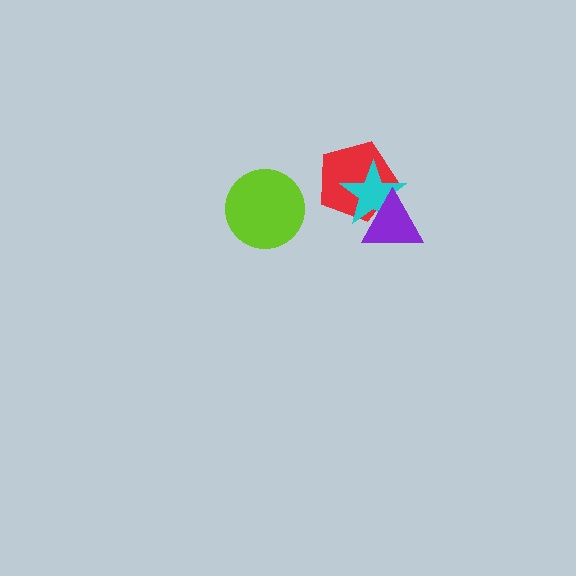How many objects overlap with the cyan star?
2 objects overlap with the cyan star.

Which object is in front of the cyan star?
The purple triangle is in front of the cyan star.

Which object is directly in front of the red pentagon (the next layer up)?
The cyan star is directly in front of the red pentagon.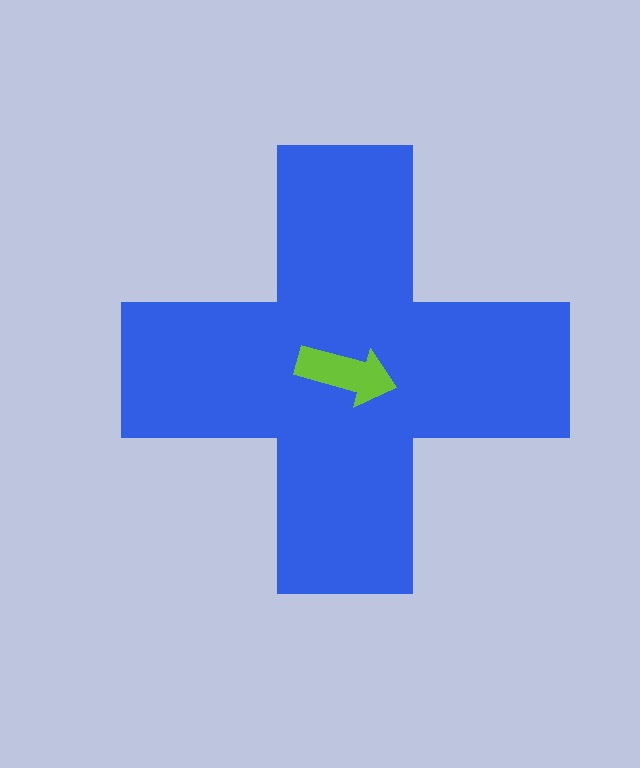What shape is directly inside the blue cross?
The lime arrow.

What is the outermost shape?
The blue cross.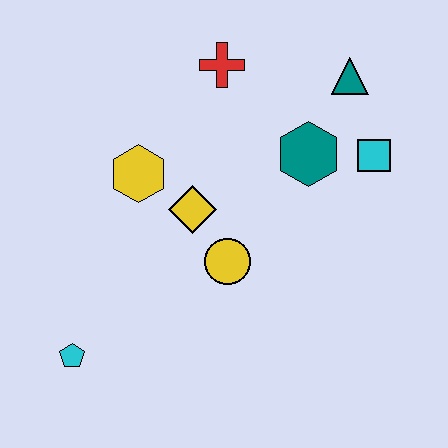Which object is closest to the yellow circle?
The yellow diamond is closest to the yellow circle.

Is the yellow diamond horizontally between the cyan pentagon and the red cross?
Yes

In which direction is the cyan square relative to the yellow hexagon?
The cyan square is to the right of the yellow hexagon.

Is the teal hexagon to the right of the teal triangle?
No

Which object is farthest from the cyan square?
The cyan pentagon is farthest from the cyan square.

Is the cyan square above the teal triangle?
No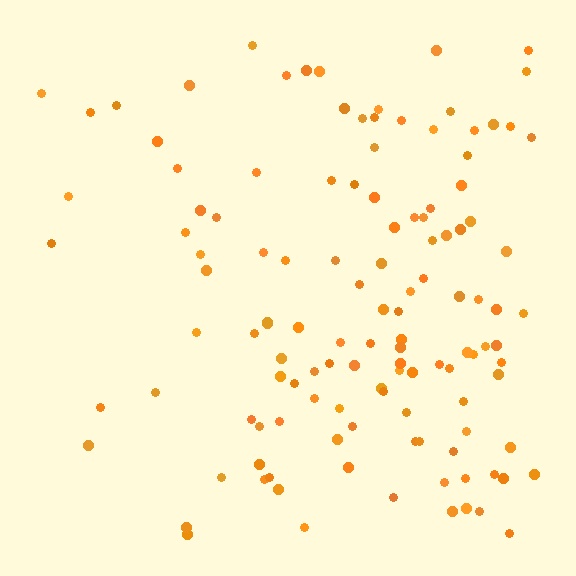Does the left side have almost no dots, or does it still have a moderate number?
Still a moderate number, just noticeably fewer than the right.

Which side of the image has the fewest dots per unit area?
The left.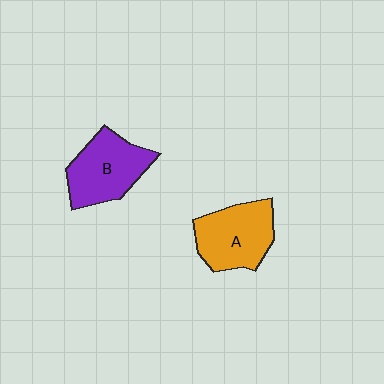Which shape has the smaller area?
Shape B (purple).